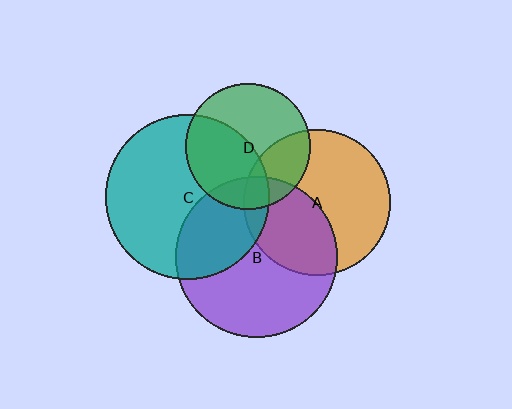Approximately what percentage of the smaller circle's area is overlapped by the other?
Approximately 15%.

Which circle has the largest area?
Circle C (teal).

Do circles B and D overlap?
Yes.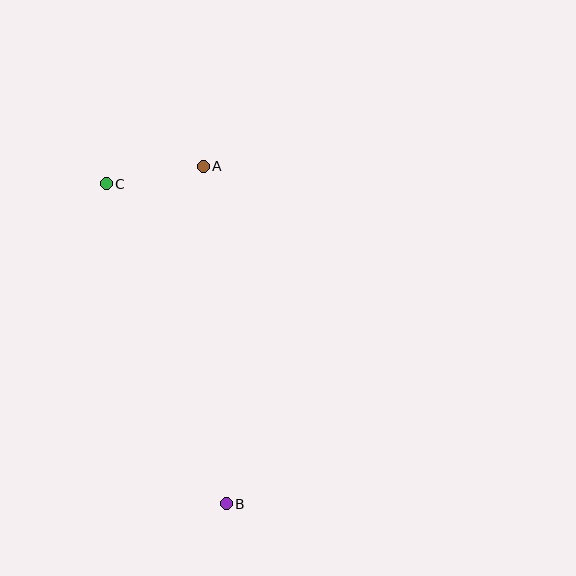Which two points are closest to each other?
Points A and C are closest to each other.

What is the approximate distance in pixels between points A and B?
The distance between A and B is approximately 339 pixels.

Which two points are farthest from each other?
Points B and C are farthest from each other.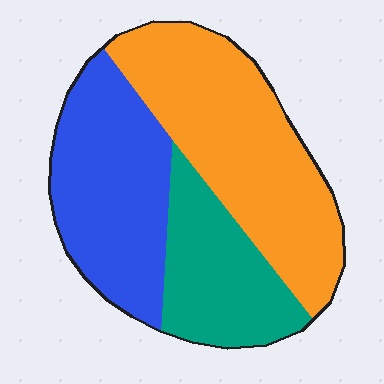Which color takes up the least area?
Teal, at roughly 25%.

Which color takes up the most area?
Orange, at roughly 45%.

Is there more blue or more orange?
Orange.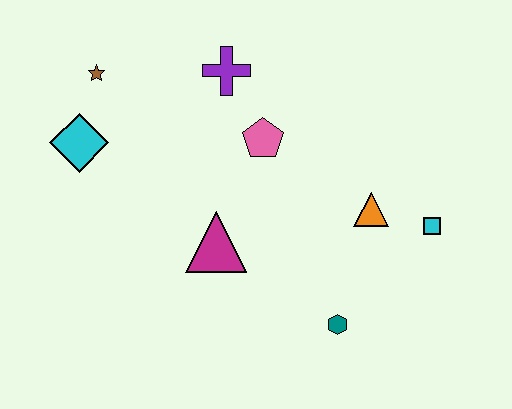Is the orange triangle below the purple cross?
Yes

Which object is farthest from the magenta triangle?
The cyan square is farthest from the magenta triangle.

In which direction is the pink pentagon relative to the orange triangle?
The pink pentagon is to the left of the orange triangle.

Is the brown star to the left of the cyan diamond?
No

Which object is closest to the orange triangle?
The cyan square is closest to the orange triangle.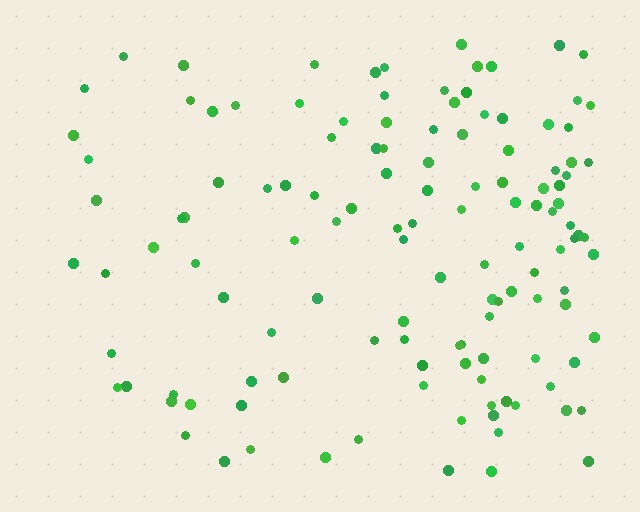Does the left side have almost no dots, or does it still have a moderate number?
Still a moderate number, just noticeably fewer than the right.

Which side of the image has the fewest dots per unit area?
The left.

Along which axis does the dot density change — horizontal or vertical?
Horizontal.